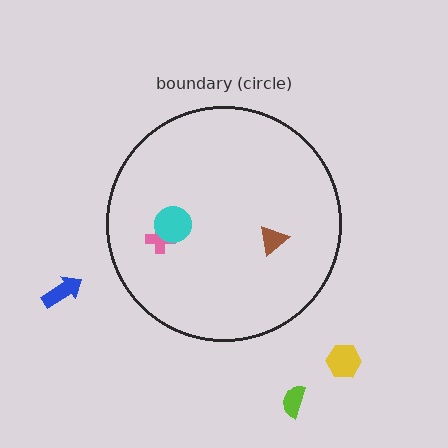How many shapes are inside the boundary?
3 inside, 3 outside.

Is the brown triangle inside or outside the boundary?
Inside.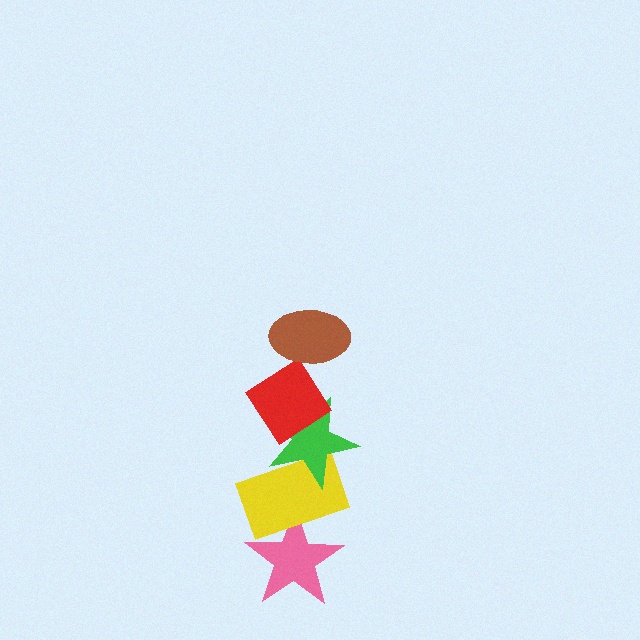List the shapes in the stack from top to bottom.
From top to bottom: the brown ellipse, the red diamond, the green star, the yellow rectangle, the pink star.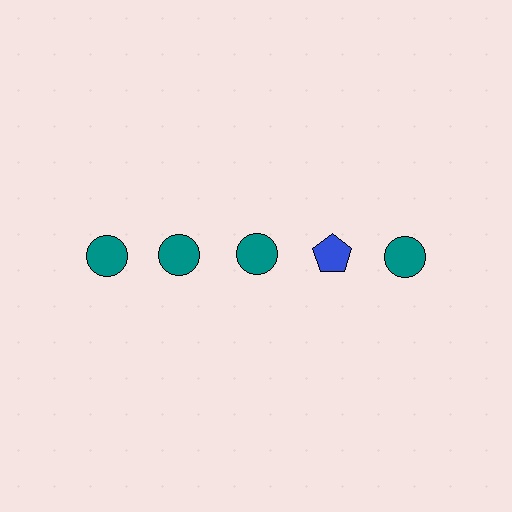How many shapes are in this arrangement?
There are 5 shapes arranged in a grid pattern.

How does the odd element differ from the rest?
It differs in both color (blue instead of teal) and shape (pentagon instead of circle).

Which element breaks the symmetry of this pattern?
The blue pentagon in the top row, second from right column breaks the symmetry. All other shapes are teal circles.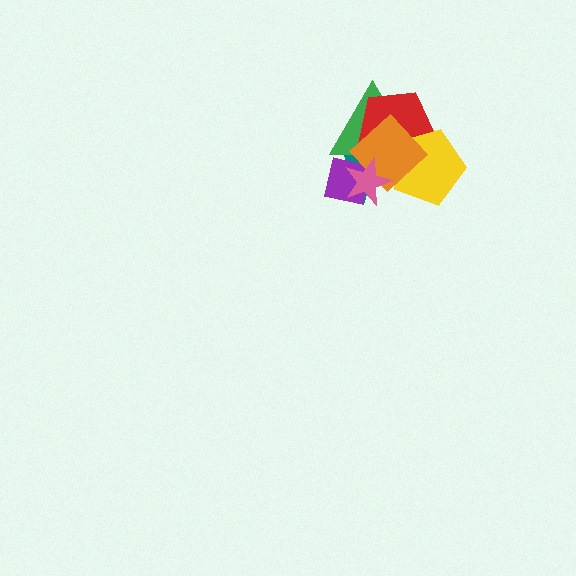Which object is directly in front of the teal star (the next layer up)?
The green triangle is directly in front of the teal star.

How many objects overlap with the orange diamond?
6 objects overlap with the orange diamond.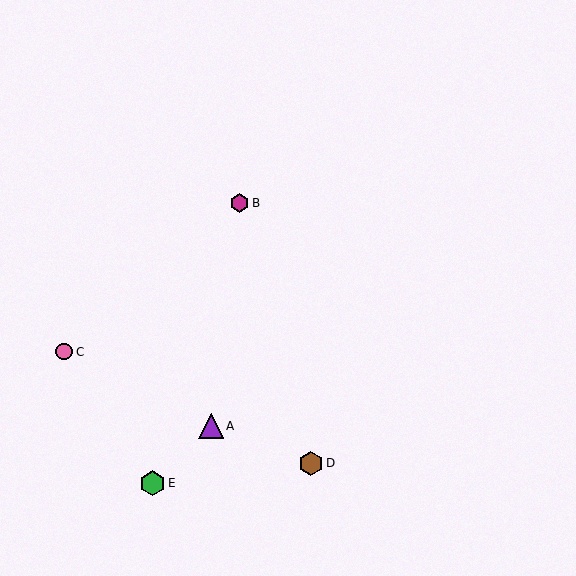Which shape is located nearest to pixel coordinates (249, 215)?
The magenta hexagon (labeled B) at (239, 203) is nearest to that location.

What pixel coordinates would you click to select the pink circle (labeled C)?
Click at (64, 352) to select the pink circle C.